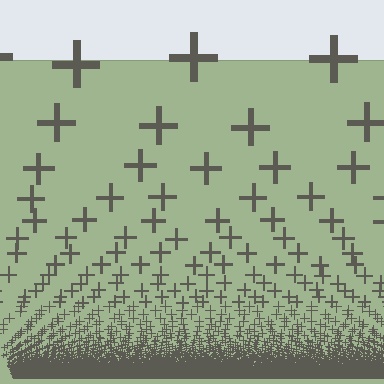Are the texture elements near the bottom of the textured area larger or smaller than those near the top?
Smaller. The gradient is inverted — elements near the bottom are smaller and denser.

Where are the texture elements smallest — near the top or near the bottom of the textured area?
Near the bottom.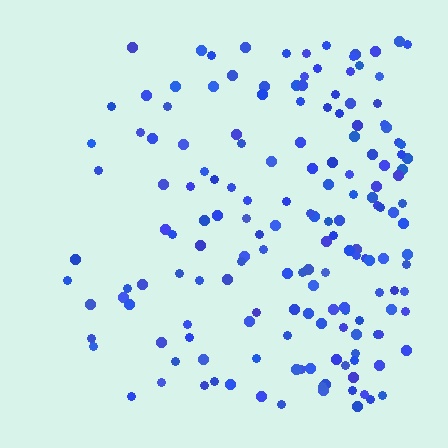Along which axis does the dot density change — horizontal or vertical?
Horizontal.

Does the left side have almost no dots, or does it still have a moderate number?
Still a moderate number, just noticeably fewer than the right.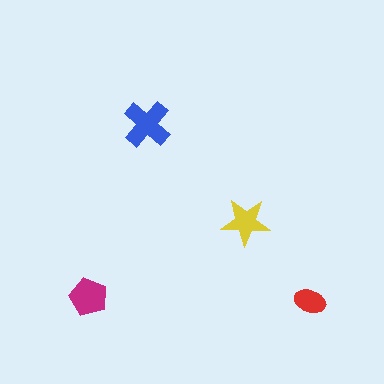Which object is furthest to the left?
The magenta pentagon is leftmost.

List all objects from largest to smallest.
The blue cross, the magenta pentagon, the yellow star, the red ellipse.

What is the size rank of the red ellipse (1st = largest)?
4th.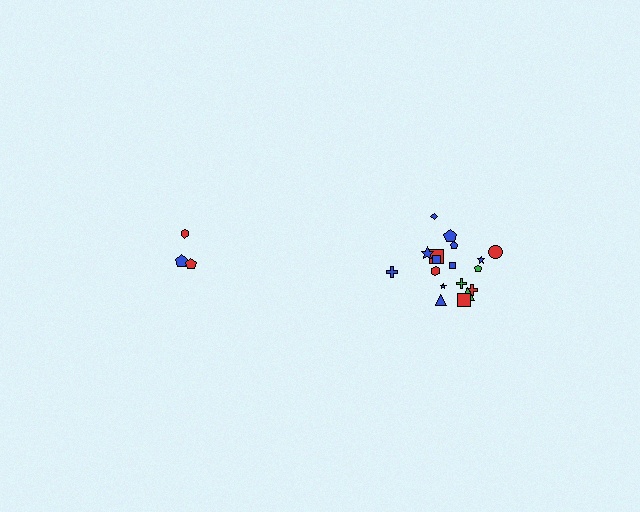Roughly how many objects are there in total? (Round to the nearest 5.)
Roughly 20 objects in total.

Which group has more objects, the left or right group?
The right group.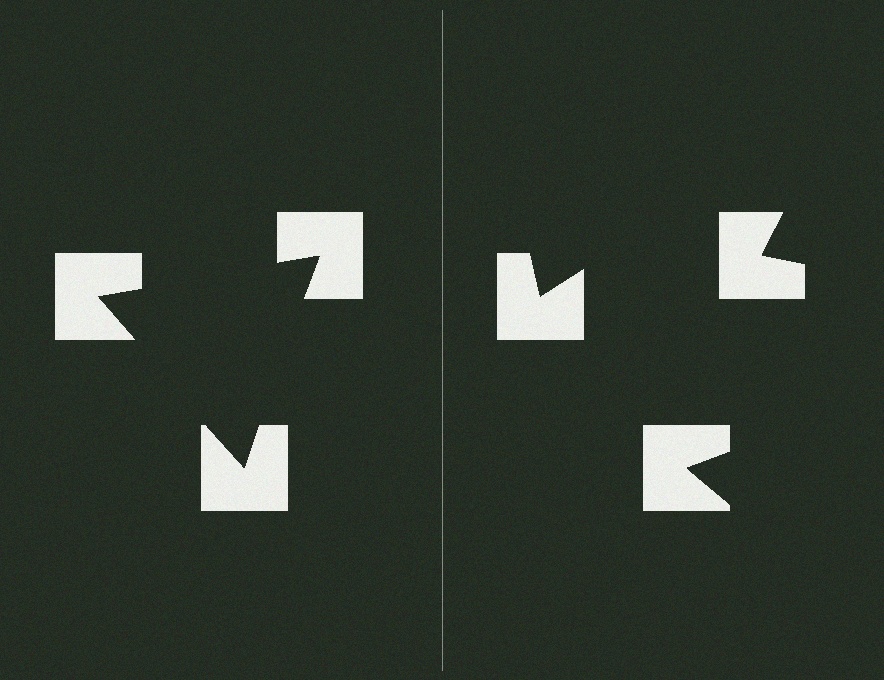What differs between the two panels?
The notched squares are positioned identically on both sides; only the wedge orientations differ. On the left they align to a triangle; on the right they are misaligned.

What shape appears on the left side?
An illusory triangle.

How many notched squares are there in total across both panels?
6 — 3 on each side.